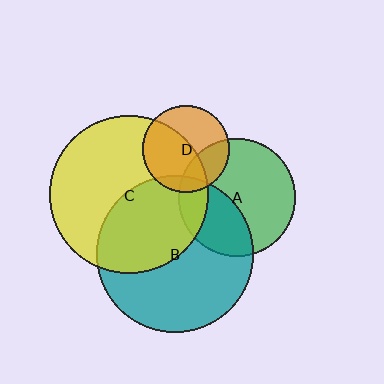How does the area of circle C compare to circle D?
Approximately 3.3 times.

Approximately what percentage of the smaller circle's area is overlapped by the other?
Approximately 25%.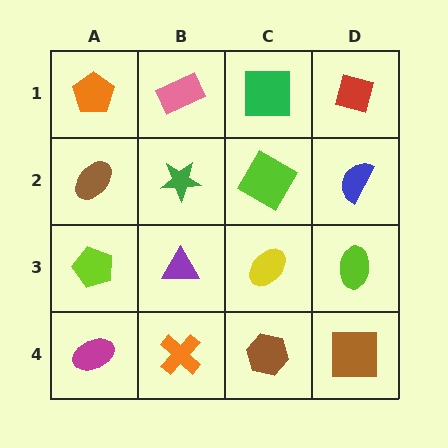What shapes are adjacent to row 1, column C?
A lime square (row 2, column C), a pink rectangle (row 1, column B), a red diamond (row 1, column D).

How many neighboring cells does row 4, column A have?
2.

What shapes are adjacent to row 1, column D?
A blue semicircle (row 2, column D), a green square (row 1, column C).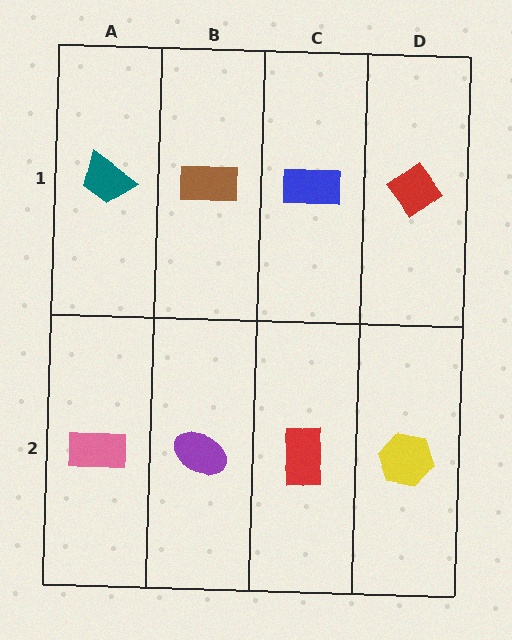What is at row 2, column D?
A yellow hexagon.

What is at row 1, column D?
A red diamond.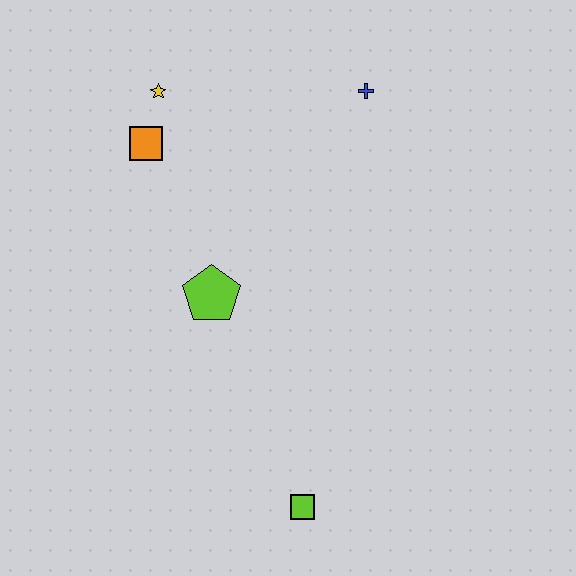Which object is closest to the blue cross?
The yellow star is closest to the blue cross.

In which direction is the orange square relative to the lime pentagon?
The orange square is above the lime pentagon.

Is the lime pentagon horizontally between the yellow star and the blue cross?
Yes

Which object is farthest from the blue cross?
The lime square is farthest from the blue cross.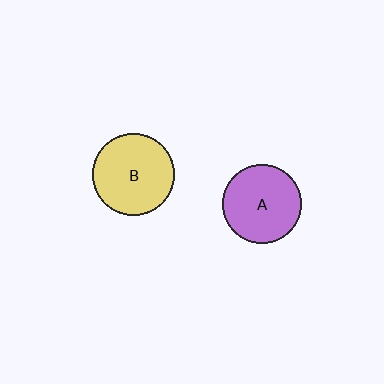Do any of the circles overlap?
No, none of the circles overlap.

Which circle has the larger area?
Circle B (yellow).